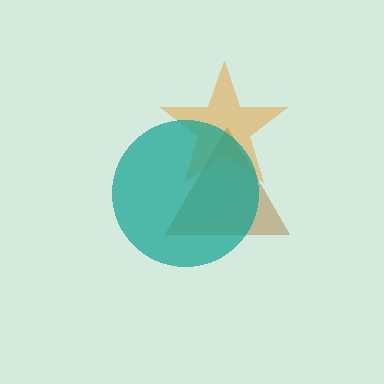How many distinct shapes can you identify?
There are 3 distinct shapes: a brown triangle, an orange star, a teal circle.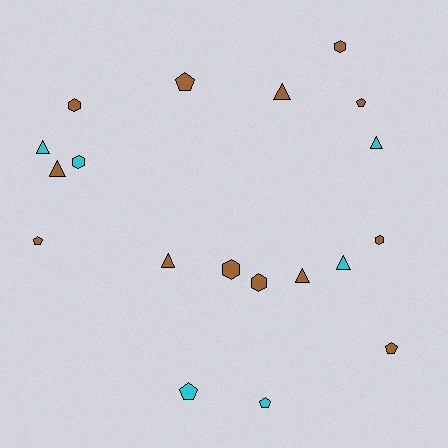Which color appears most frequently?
Brown, with 13 objects.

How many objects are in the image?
There are 19 objects.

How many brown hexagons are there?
There are 5 brown hexagons.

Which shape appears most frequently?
Triangle, with 7 objects.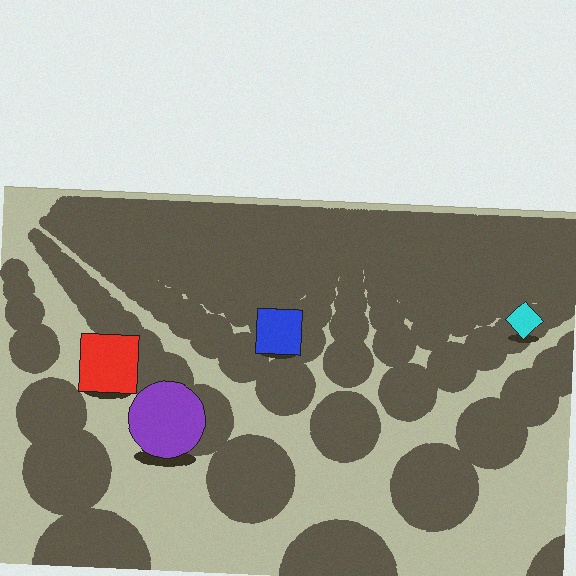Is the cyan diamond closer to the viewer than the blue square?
No. The blue square is closer — you can tell from the texture gradient: the ground texture is coarser near it.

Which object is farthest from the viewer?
The cyan diamond is farthest from the viewer. It appears smaller and the ground texture around it is denser.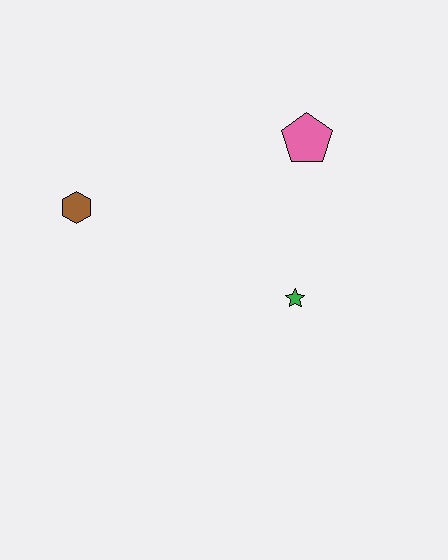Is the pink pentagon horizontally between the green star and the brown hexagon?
No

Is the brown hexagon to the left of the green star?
Yes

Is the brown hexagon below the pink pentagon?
Yes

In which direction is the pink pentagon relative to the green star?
The pink pentagon is above the green star.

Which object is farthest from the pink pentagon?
The brown hexagon is farthest from the pink pentagon.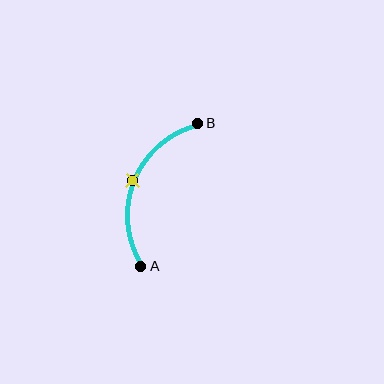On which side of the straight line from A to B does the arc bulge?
The arc bulges to the left of the straight line connecting A and B.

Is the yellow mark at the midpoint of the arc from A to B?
Yes. The yellow mark lies on the arc at equal arc-length from both A and B — it is the arc midpoint.